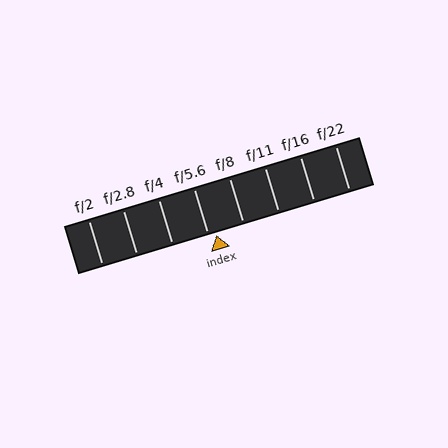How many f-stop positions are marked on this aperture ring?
There are 8 f-stop positions marked.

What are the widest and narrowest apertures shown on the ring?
The widest aperture shown is f/2 and the narrowest is f/22.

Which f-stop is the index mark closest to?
The index mark is closest to f/5.6.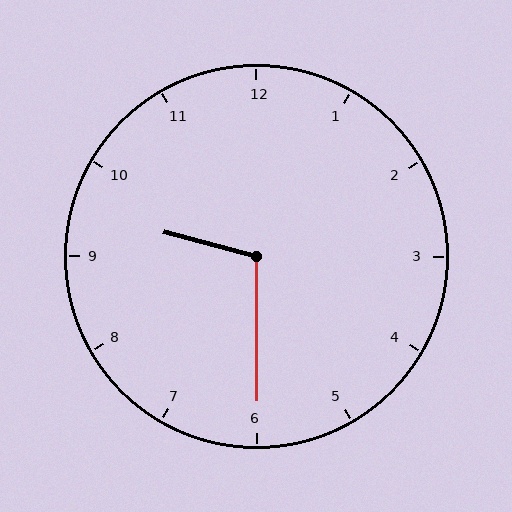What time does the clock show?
9:30.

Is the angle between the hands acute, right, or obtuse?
It is obtuse.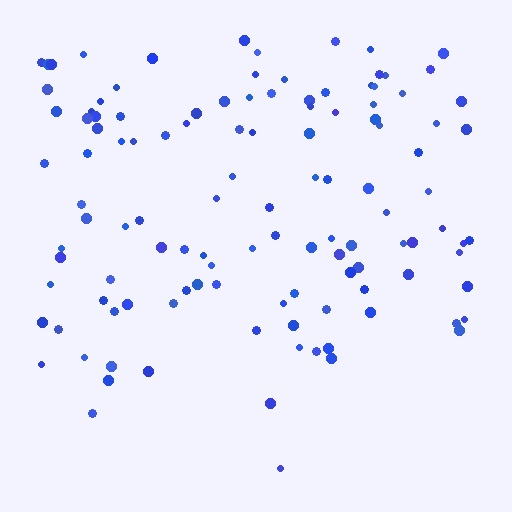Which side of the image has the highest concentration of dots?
The top.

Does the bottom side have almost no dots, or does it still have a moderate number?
Still a moderate number, just noticeably fewer than the top.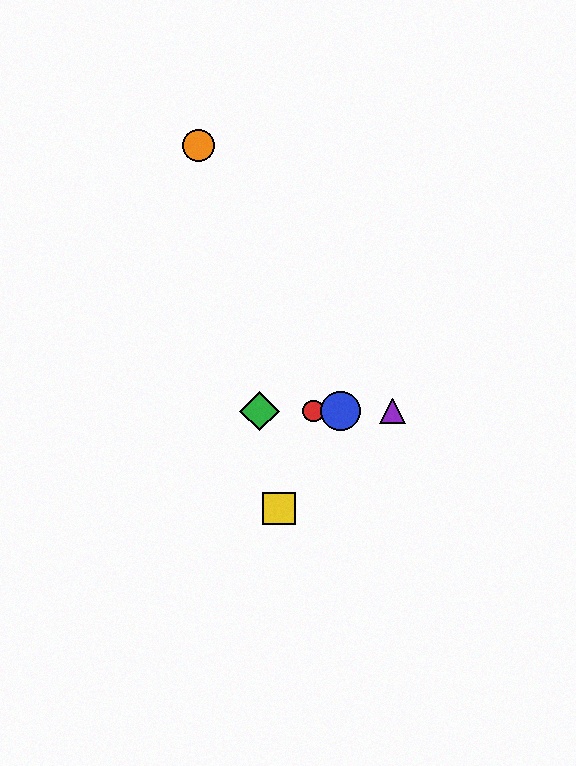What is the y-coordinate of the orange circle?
The orange circle is at y≈145.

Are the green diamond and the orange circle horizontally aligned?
No, the green diamond is at y≈411 and the orange circle is at y≈145.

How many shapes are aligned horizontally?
4 shapes (the red circle, the blue circle, the green diamond, the purple triangle) are aligned horizontally.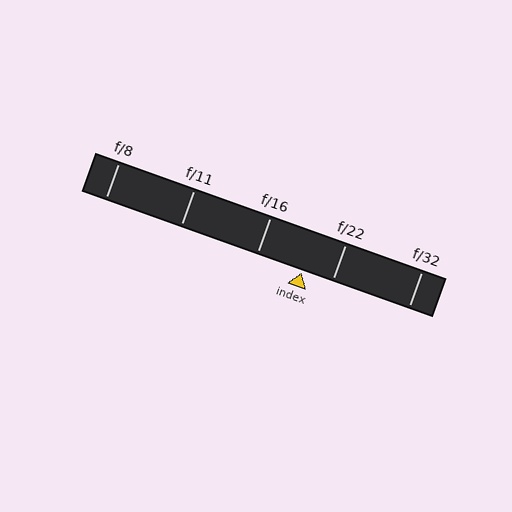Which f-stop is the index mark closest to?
The index mark is closest to f/22.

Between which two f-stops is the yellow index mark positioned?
The index mark is between f/16 and f/22.